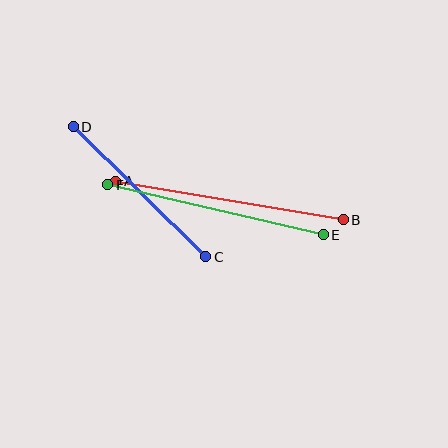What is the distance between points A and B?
The distance is approximately 230 pixels.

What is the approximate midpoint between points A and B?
The midpoint is at approximately (230, 200) pixels.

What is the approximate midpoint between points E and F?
The midpoint is at approximately (216, 210) pixels.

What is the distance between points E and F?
The distance is approximately 221 pixels.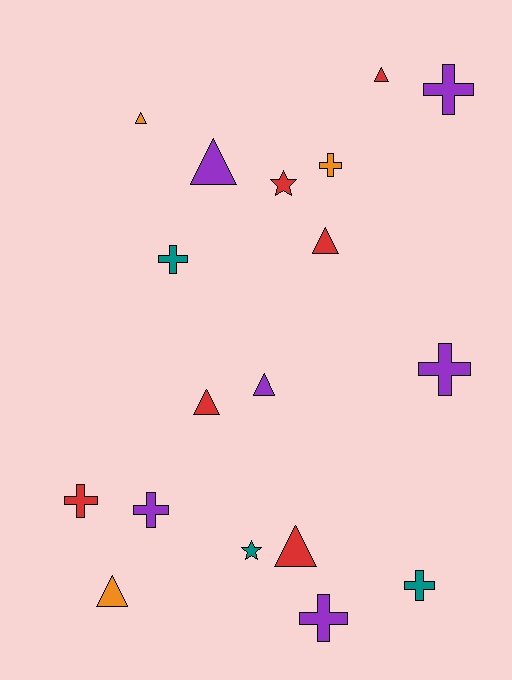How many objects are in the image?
There are 18 objects.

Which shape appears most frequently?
Triangle, with 8 objects.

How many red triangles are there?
There are 4 red triangles.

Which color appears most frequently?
Red, with 6 objects.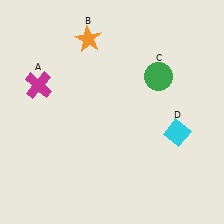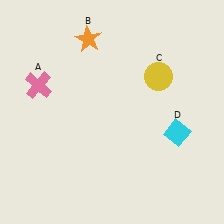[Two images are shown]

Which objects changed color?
A changed from magenta to pink. C changed from green to yellow.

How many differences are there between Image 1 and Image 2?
There are 2 differences between the two images.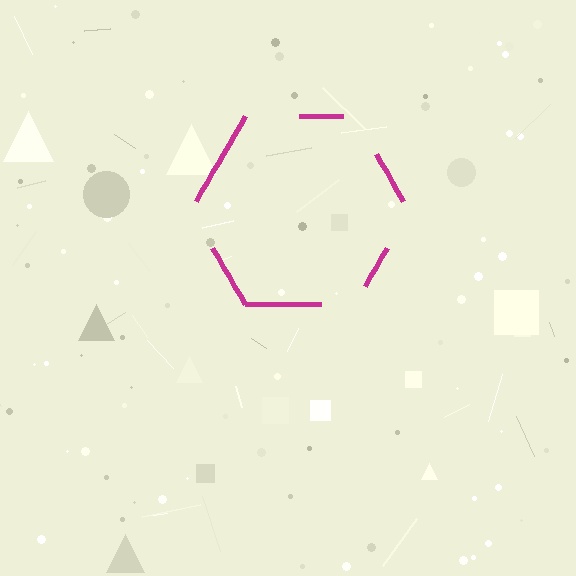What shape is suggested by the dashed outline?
The dashed outline suggests a hexagon.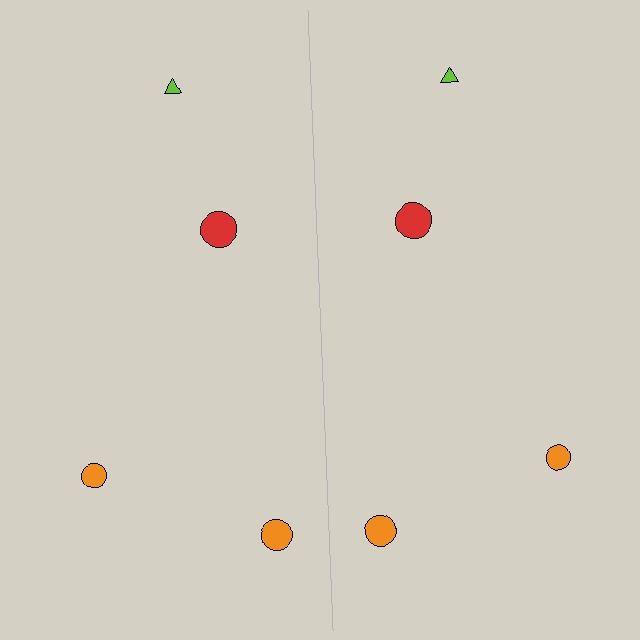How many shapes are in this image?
There are 8 shapes in this image.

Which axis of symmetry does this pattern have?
The pattern has a vertical axis of symmetry running through the center of the image.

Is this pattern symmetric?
Yes, this pattern has bilateral (reflection) symmetry.